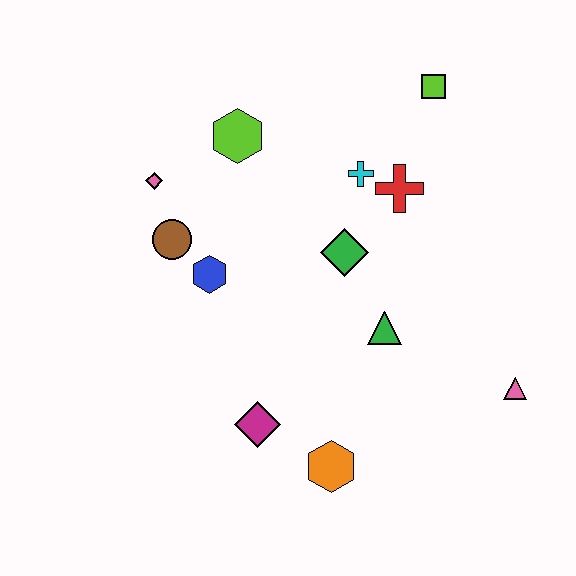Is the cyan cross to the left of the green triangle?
Yes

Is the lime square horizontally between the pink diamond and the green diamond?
No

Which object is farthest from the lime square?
The orange hexagon is farthest from the lime square.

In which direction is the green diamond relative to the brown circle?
The green diamond is to the right of the brown circle.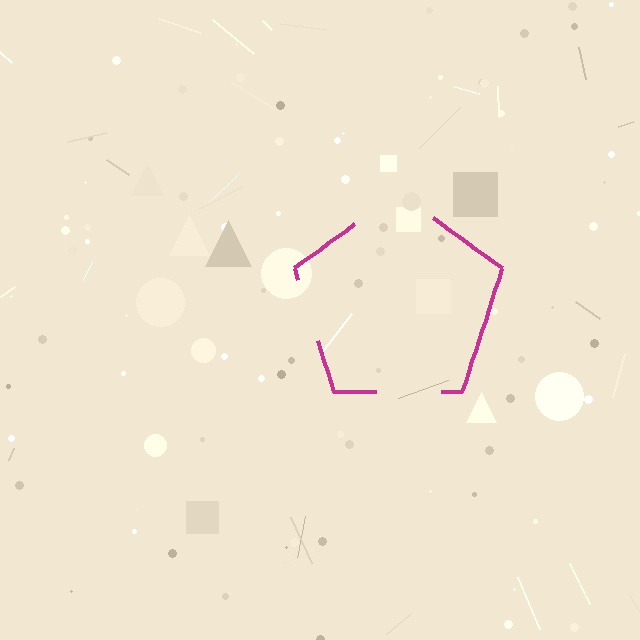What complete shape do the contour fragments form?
The contour fragments form a pentagon.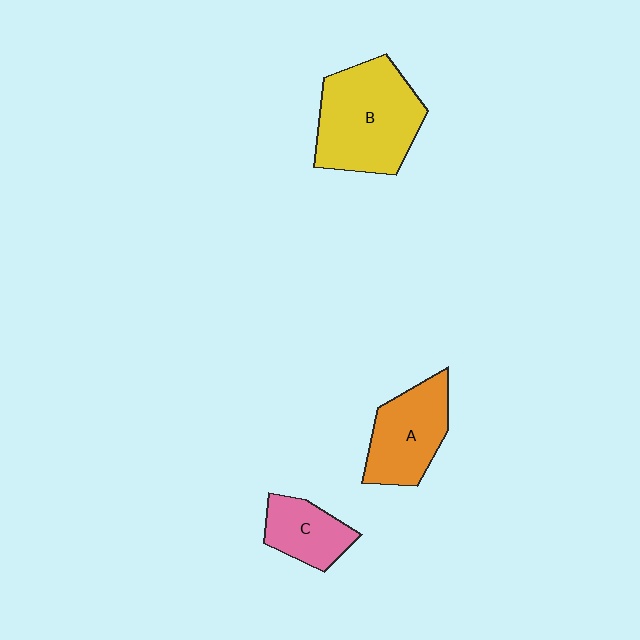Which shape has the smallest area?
Shape C (pink).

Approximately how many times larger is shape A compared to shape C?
Approximately 1.5 times.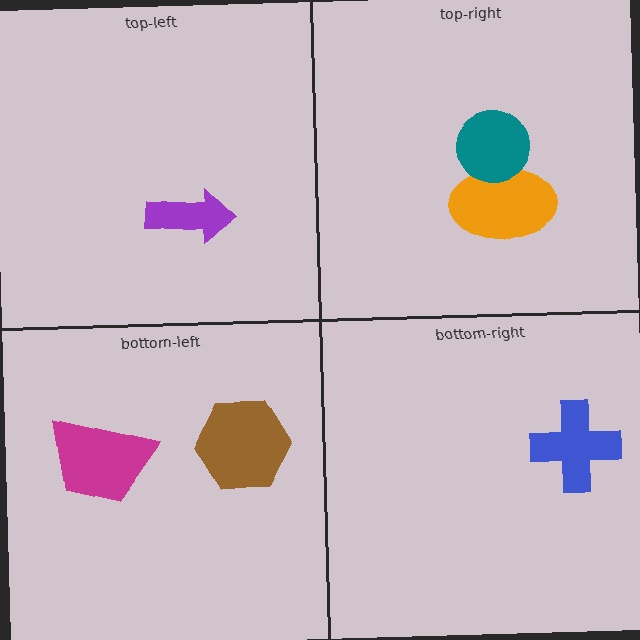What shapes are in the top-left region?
The purple arrow.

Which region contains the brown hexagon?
The bottom-left region.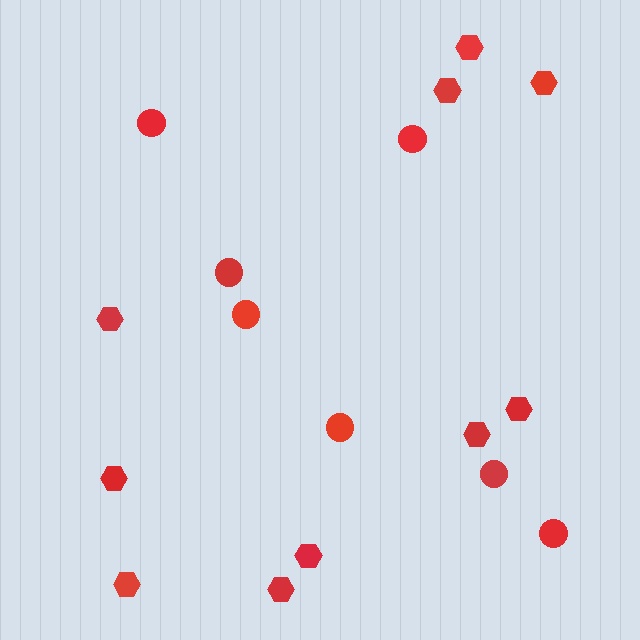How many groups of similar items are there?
There are 2 groups: one group of hexagons (10) and one group of circles (7).